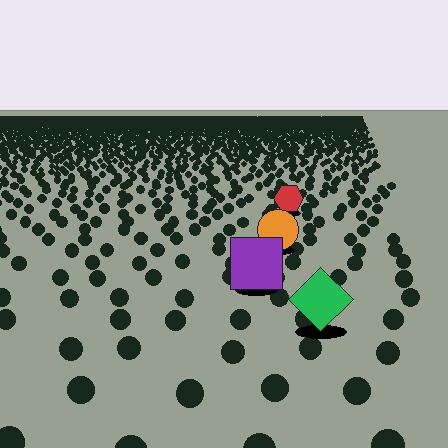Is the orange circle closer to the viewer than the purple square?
No. The purple square is closer — you can tell from the texture gradient: the ground texture is coarser near it.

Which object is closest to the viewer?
The green diamond is closest. The texture marks near it are larger and more spread out.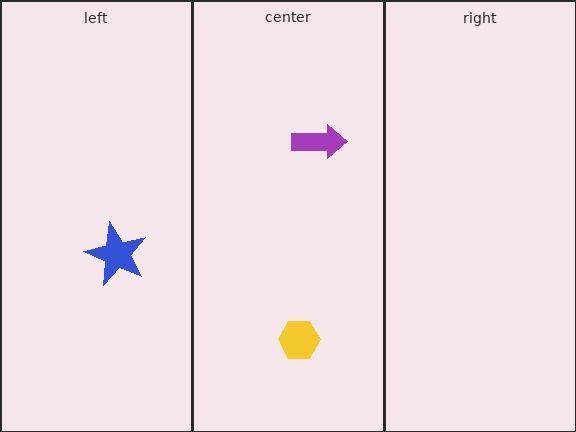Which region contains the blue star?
The left region.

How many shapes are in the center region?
2.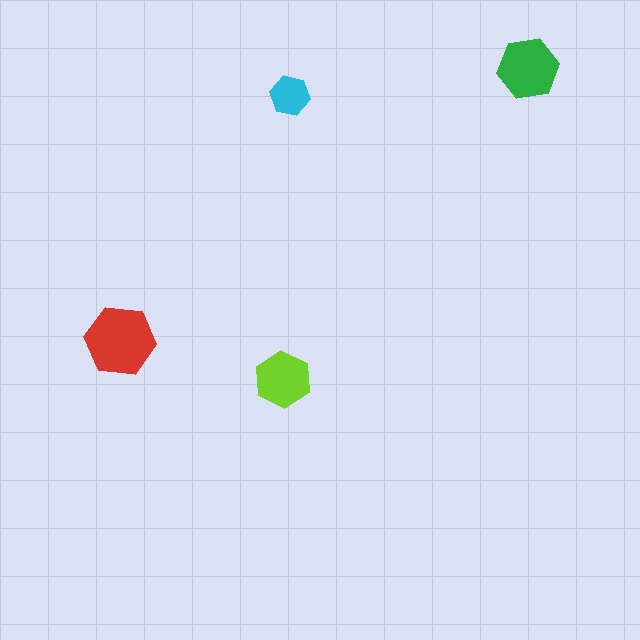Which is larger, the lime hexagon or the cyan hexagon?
The lime one.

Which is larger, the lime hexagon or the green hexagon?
The green one.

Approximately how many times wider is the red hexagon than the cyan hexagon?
About 2 times wider.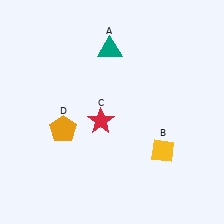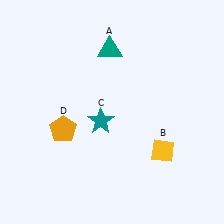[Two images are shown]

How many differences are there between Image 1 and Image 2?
There is 1 difference between the two images.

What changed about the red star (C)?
In Image 1, C is red. In Image 2, it changed to teal.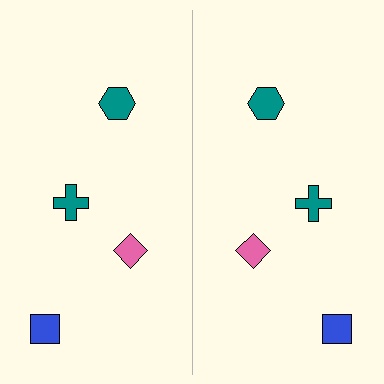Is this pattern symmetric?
Yes, this pattern has bilateral (reflection) symmetry.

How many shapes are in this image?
There are 8 shapes in this image.